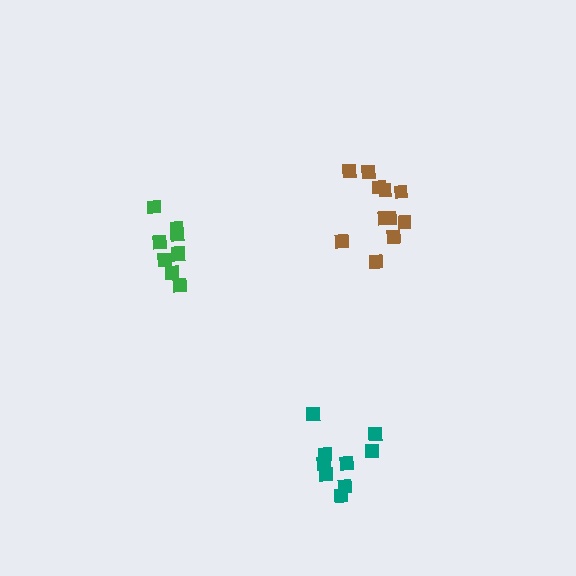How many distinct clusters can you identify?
There are 3 distinct clusters.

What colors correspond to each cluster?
The clusters are colored: green, teal, brown.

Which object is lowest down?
The teal cluster is bottommost.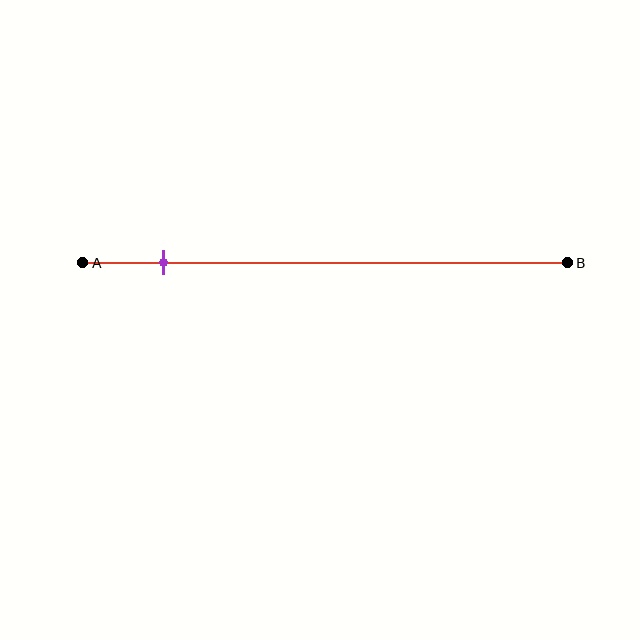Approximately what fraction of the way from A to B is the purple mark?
The purple mark is approximately 15% of the way from A to B.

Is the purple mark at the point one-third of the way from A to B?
No, the mark is at about 15% from A, not at the 33% one-third point.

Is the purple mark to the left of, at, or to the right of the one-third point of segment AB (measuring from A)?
The purple mark is to the left of the one-third point of segment AB.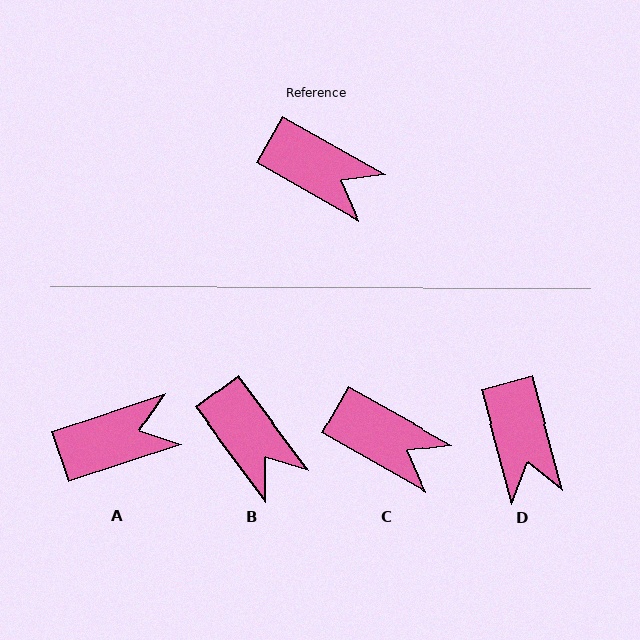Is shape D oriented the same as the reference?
No, it is off by about 46 degrees.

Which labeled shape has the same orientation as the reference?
C.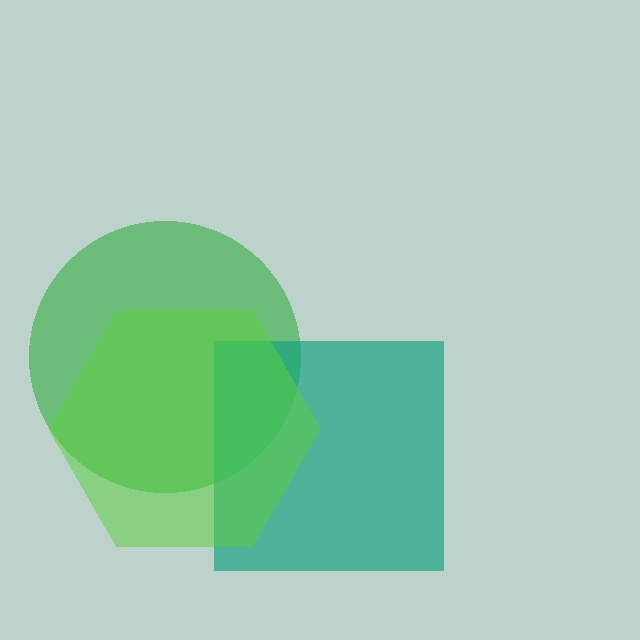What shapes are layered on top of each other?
The layered shapes are: a green circle, a teal square, a lime hexagon.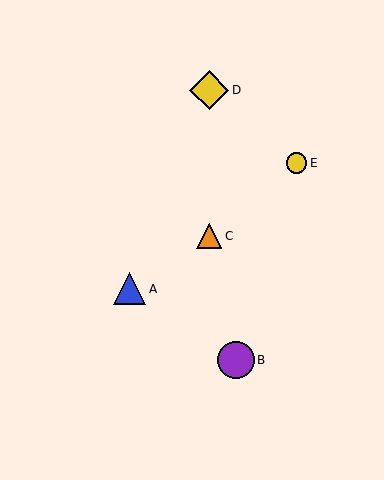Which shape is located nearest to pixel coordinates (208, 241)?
The orange triangle (labeled C) at (209, 236) is nearest to that location.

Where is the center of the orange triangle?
The center of the orange triangle is at (209, 236).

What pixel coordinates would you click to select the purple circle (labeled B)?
Click at (236, 360) to select the purple circle B.